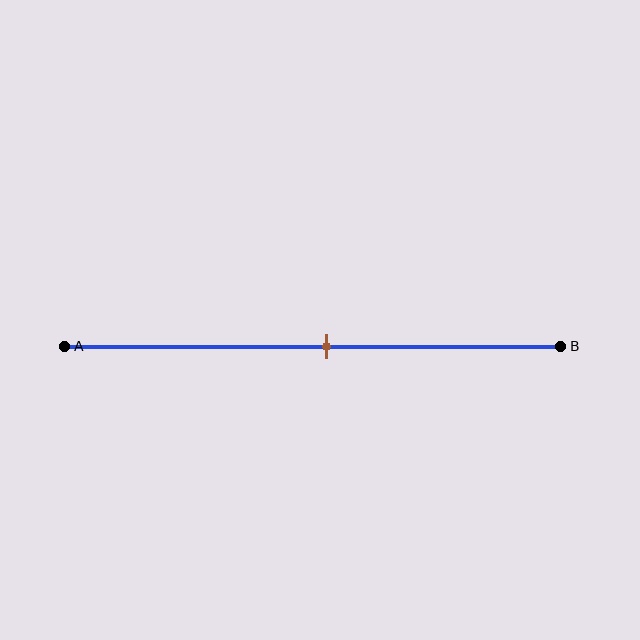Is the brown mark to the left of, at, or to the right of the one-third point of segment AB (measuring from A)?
The brown mark is to the right of the one-third point of segment AB.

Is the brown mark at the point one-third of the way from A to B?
No, the mark is at about 55% from A, not at the 33% one-third point.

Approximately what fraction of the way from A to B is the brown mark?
The brown mark is approximately 55% of the way from A to B.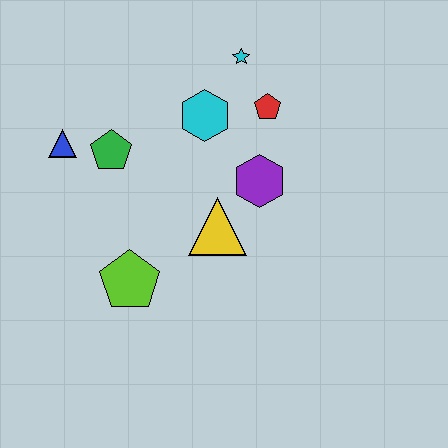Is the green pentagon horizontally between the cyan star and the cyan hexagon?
No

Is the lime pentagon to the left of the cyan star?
Yes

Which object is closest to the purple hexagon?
The yellow triangle is closest to the purple hexagon.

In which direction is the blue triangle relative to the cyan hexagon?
The blue triangle is to the left of the cyan hexagon.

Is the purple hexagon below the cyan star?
Yes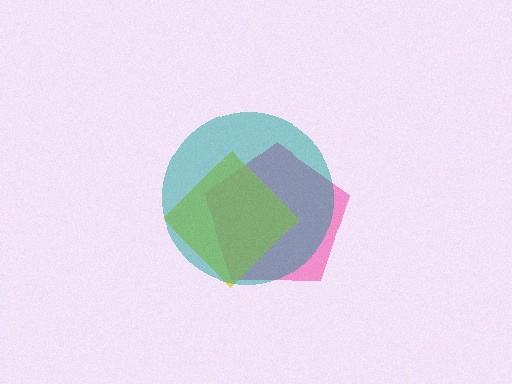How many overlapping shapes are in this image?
There are 3 overlapping shapes in the image.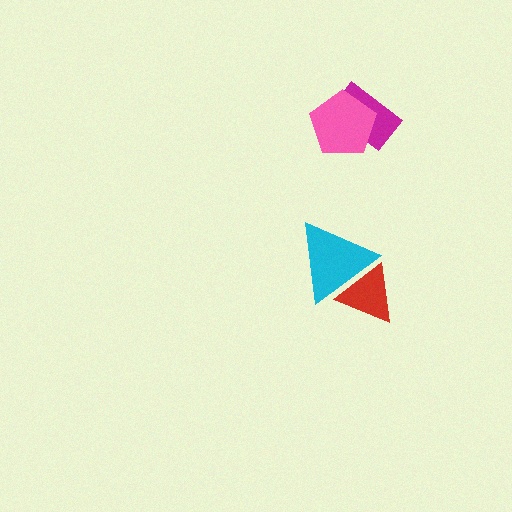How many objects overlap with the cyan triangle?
1 object overlaps with the cyan triangle.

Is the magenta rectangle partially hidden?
Yes, it is partially covered by another shape.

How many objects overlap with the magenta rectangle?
1 object overlaps with the magenta rectangle.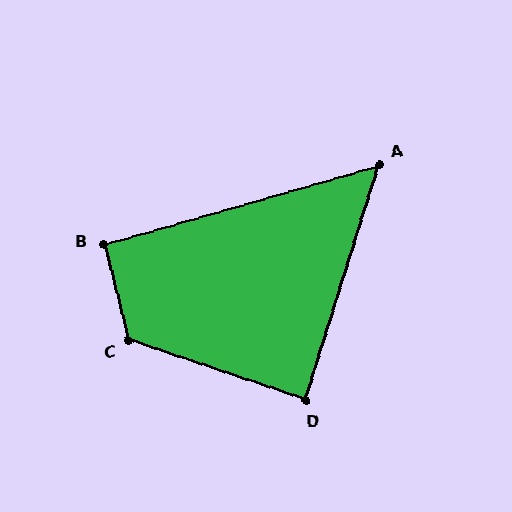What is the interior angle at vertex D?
Approximately 89 degrees (approximately right).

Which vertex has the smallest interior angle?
A, at approximately 57 degrees.